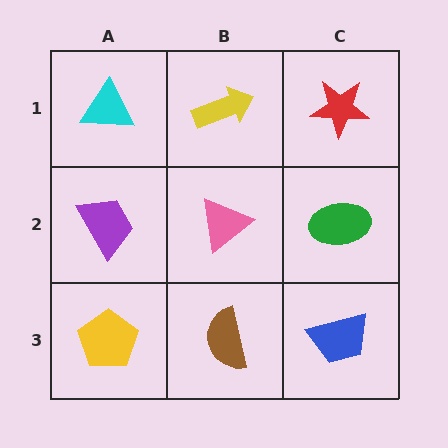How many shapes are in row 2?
3 shapes.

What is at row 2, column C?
A green ellipse.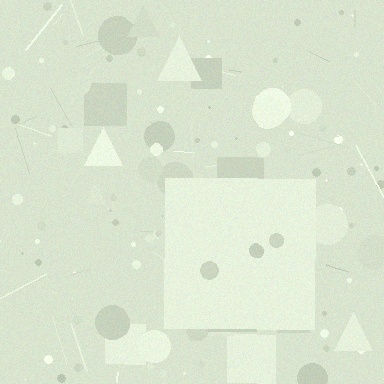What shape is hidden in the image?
A square is hidden in the image.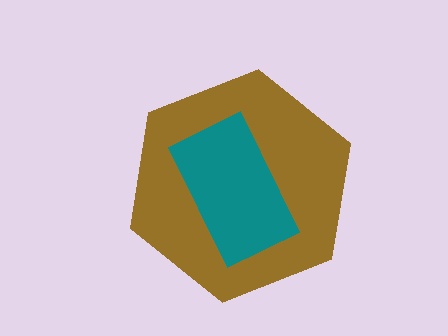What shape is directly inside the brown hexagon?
The teal rectangle.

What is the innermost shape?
The teal rectangle.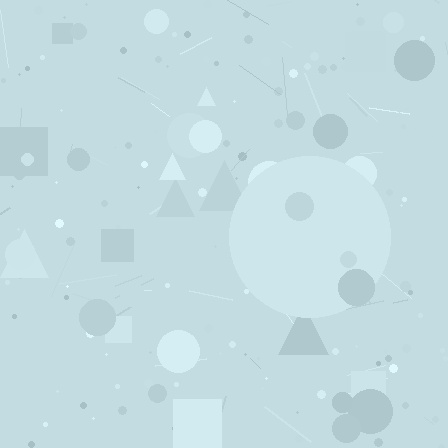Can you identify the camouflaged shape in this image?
The camouflaged shape is a circle.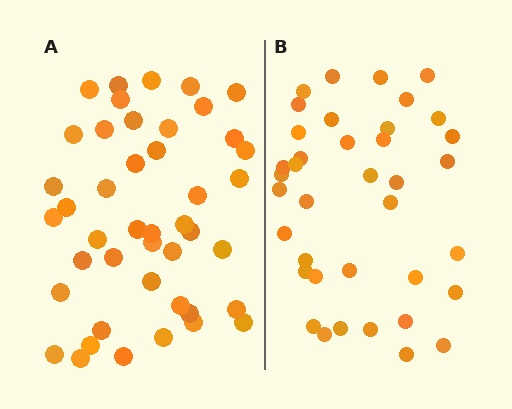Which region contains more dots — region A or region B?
Region A (the left region) has more dots.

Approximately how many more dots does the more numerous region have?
Region A has about 6 more dots than region B.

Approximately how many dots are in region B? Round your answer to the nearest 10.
About 40 dots. (The exact count is 38, which rounds to 40.)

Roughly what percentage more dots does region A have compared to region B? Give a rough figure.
About 15% more.